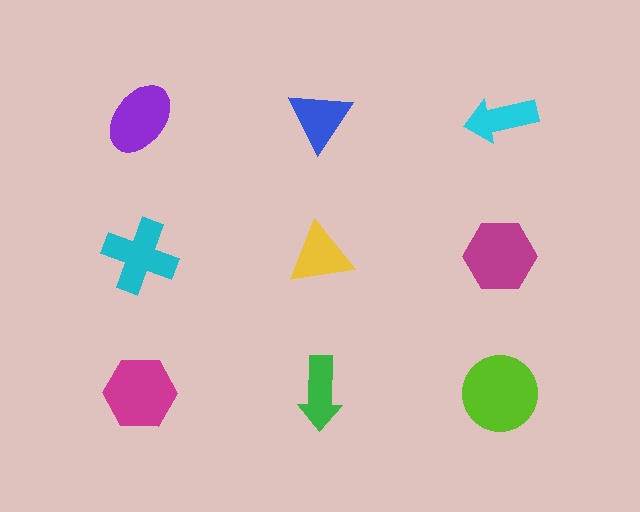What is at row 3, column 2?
A green arrow.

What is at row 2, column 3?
A magenta hexagon.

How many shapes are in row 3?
3 shapes.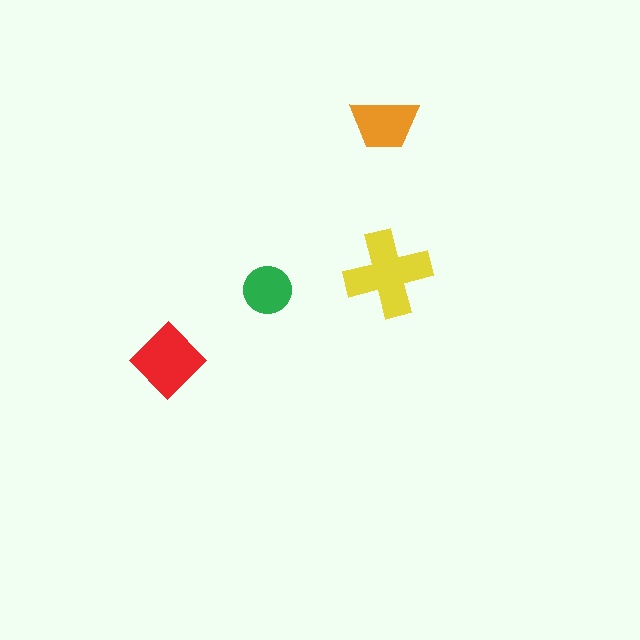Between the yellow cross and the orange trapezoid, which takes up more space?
The yellow cross.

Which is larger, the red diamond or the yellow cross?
The yellow cross.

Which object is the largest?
The yellow cross.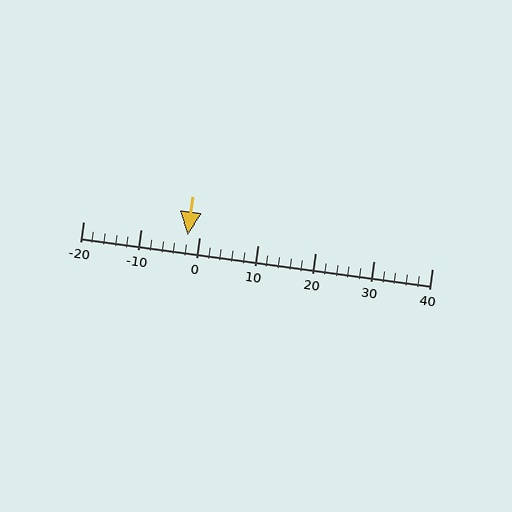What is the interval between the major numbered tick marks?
The major tick marks are spaced 10 units apart.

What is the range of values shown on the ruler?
The ruler shows values from -20 to 40.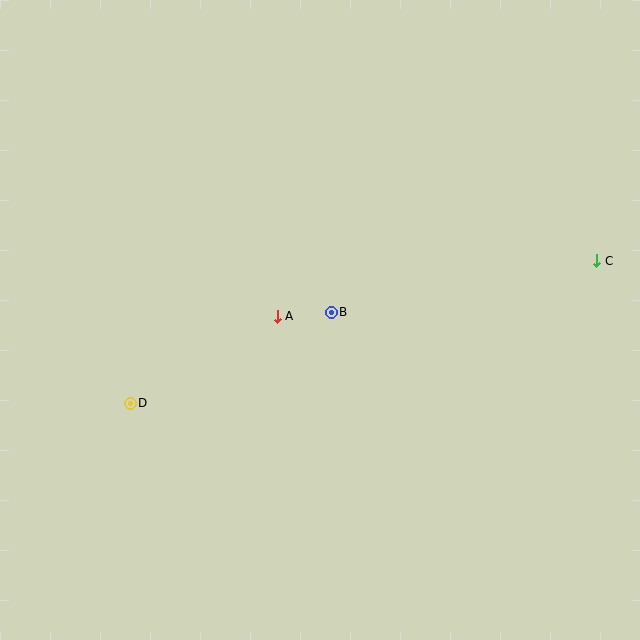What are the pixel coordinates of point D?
Point D is at (130, 403).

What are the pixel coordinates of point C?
Point C is at (597, 261).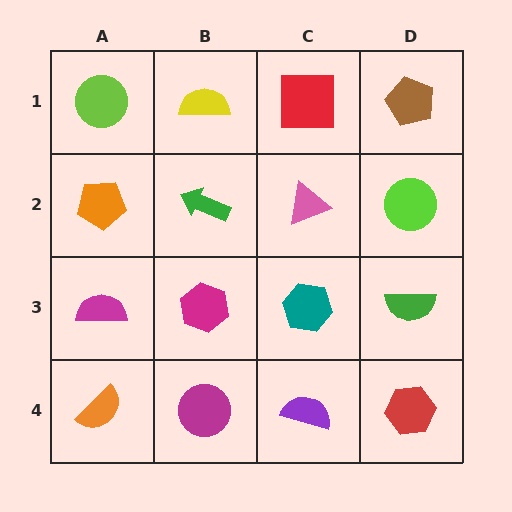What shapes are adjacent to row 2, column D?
A brown pentagon (row 1, column D), a green semicircle (row 3, column D), a pink triangle (row 2, column C).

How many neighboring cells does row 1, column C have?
3.